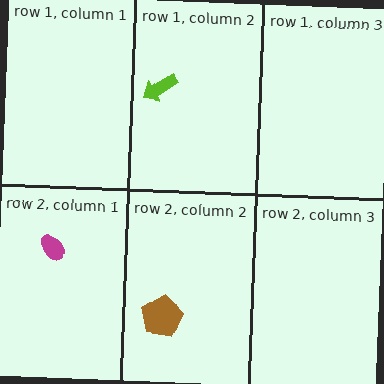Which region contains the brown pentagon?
The row 2, column 2 region.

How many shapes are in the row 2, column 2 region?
1.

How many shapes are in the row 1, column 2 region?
1.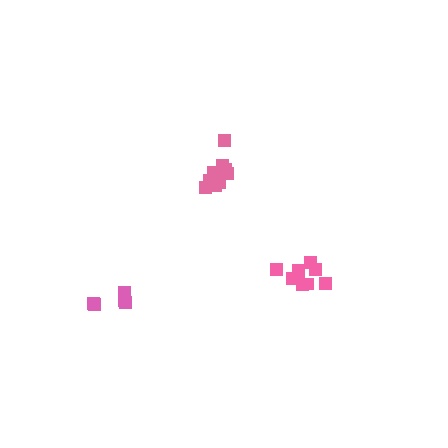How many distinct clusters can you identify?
There are 3 distinct clusters.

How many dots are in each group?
Group 1: 10 dots, Group 2: 5 dots, Group 3: 9 dots (24 total).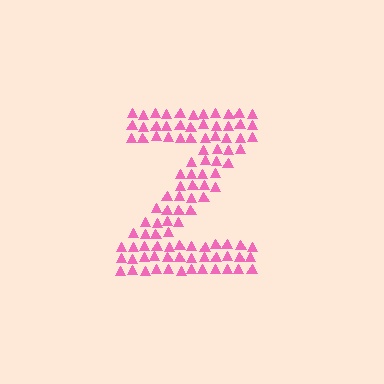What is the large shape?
The large shape is the letter Z.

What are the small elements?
The small elements are triangles.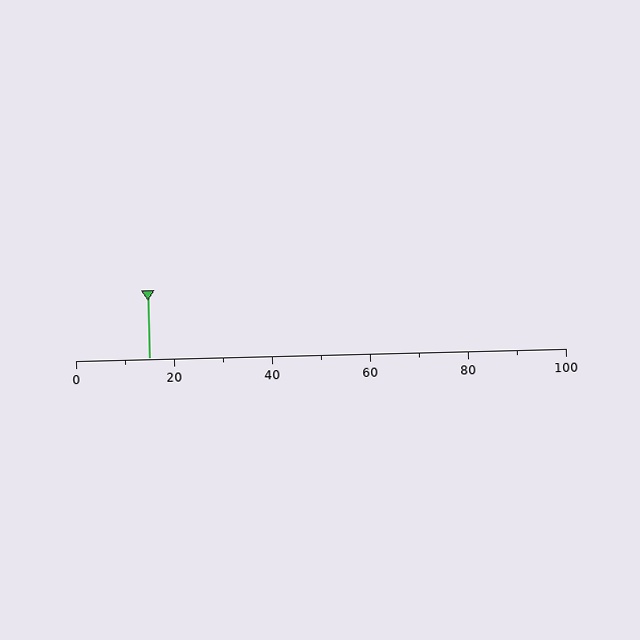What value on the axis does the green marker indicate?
The marker indicates approximately 15.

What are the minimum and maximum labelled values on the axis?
The axis runs from 0 to 100.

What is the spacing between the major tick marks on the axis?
The major ticks are spaced 20 apart.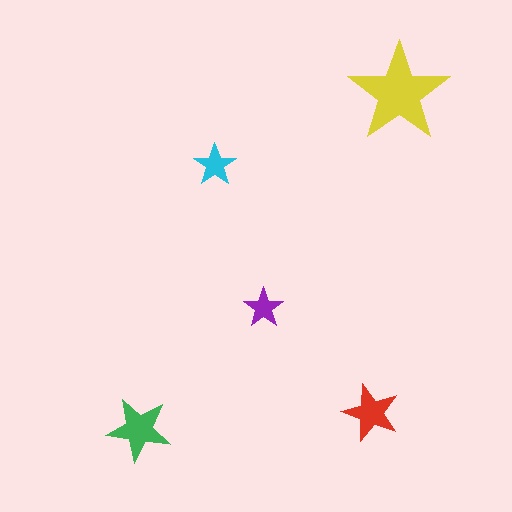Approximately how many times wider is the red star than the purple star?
About 1.5 times wider.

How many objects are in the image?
There are 5 objects in the image.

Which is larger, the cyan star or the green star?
The green one.